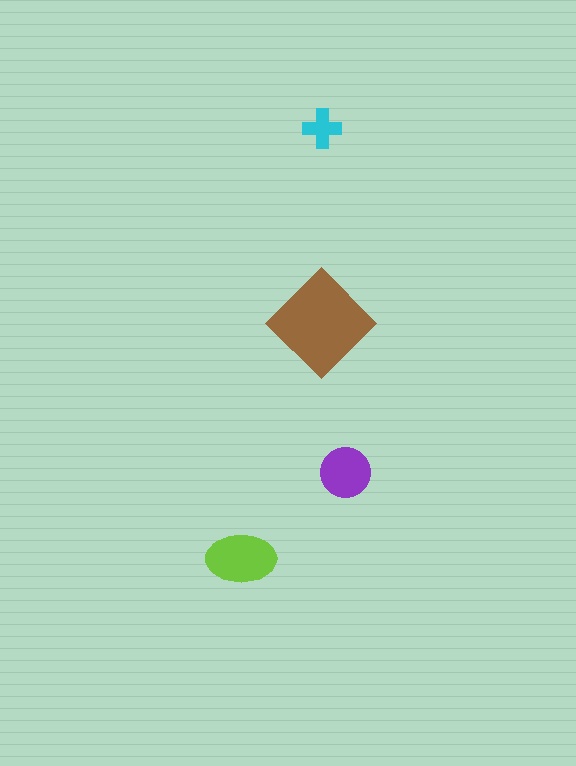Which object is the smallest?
The cyan cross.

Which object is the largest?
The brown diamond.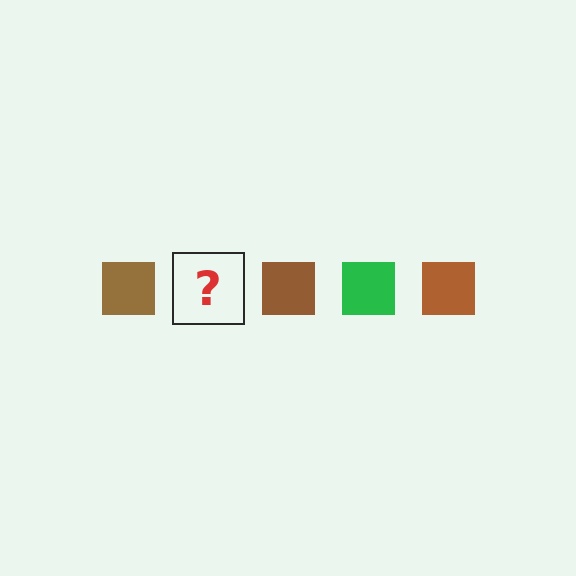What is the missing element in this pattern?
The missing element is a green square.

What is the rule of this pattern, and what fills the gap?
The rule is that the pattern cycles through brown, green squares. The gap should be filled with a green square.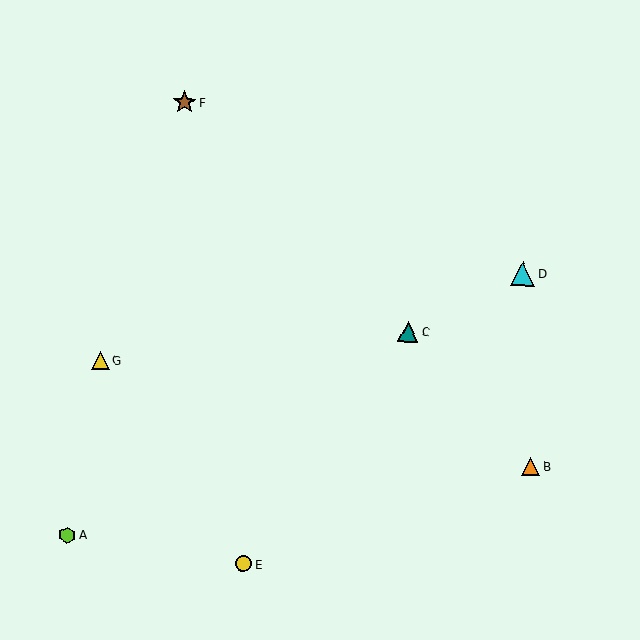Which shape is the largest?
The cyan triangle (labeled D) is the largest.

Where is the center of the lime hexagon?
The center of the lime hexagon is at (67, 535).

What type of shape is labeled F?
Shape F is a brown star.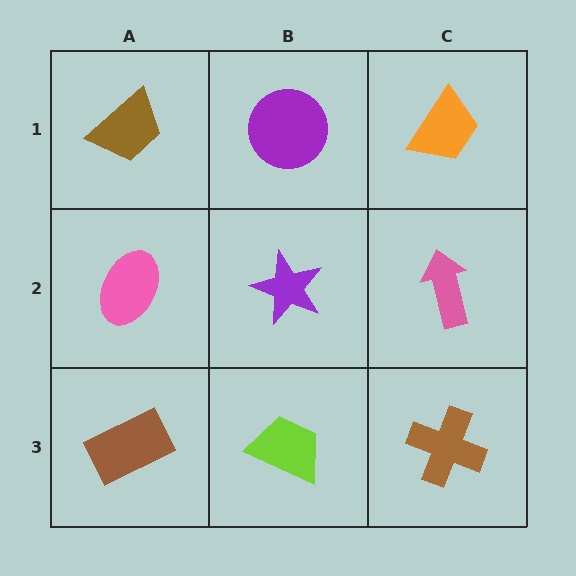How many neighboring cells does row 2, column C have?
3.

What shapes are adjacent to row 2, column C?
An orange trapezoid (row 1, column C), a brown cross (row 3, column C), a purple star (row 2, column B).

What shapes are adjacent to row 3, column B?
A purple star (row 2, column B), a brown rectangle (row 3, column A), a brown cross (row 3, column C).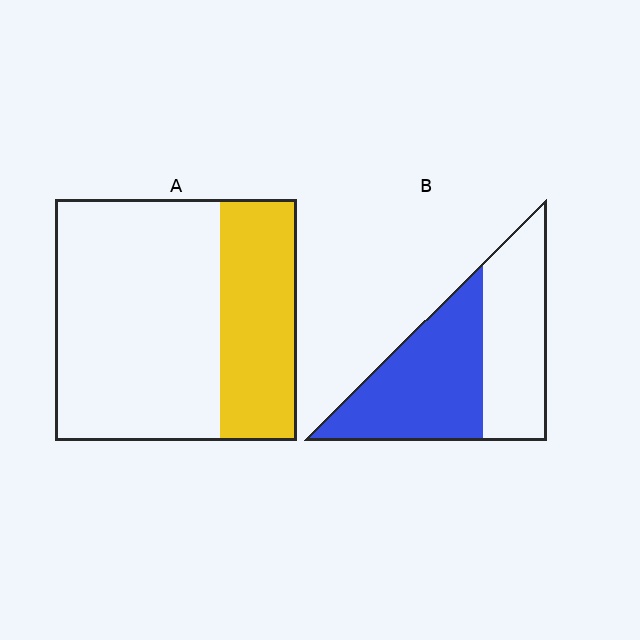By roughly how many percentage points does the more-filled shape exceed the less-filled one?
By roughly 25 percentage points (B over A).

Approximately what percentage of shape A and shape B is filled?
A is approximately 30% and B is approximately 55%.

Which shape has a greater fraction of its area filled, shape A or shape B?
Shape B.